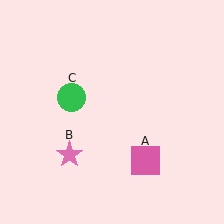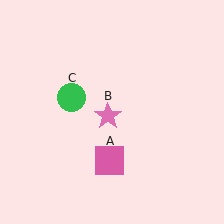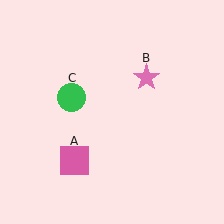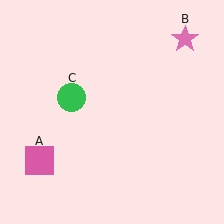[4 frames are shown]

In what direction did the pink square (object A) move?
The pink square (object A) moved left.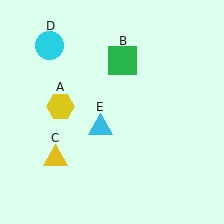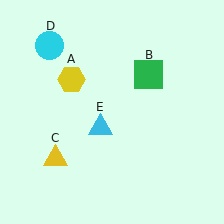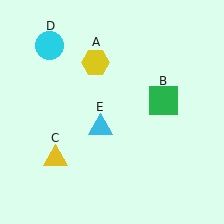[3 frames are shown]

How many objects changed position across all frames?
2 objects changed position: yellow hexagon (object A), green square (object B).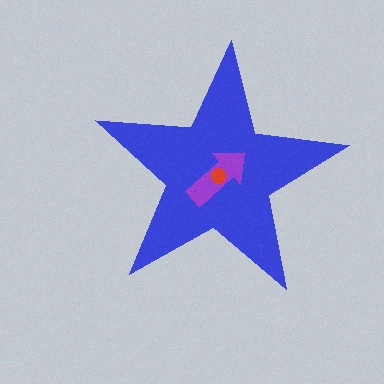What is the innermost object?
The red circle.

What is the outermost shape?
The blue star.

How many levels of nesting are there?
3.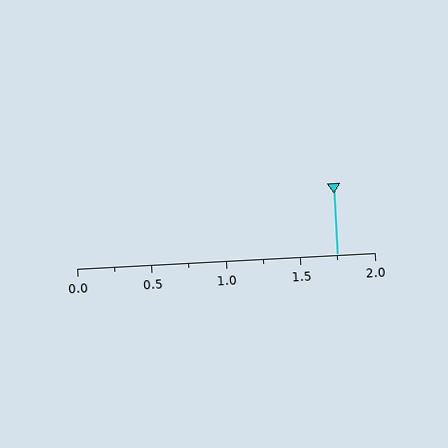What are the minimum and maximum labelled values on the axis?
The axis runs from 0.0 to 2.0.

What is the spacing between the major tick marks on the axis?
The major ticks are spaced 0.5 apart.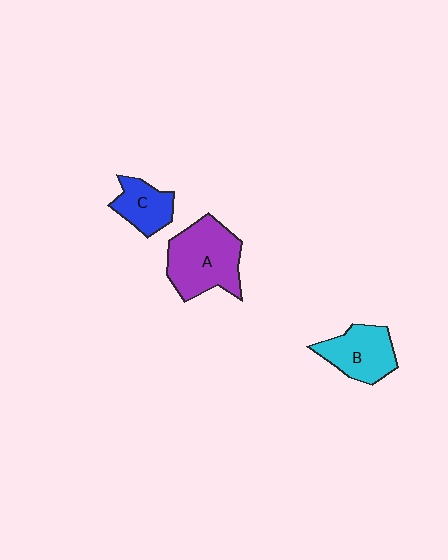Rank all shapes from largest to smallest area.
From largest to smallest: A (purple), B (cyan), C (blue).